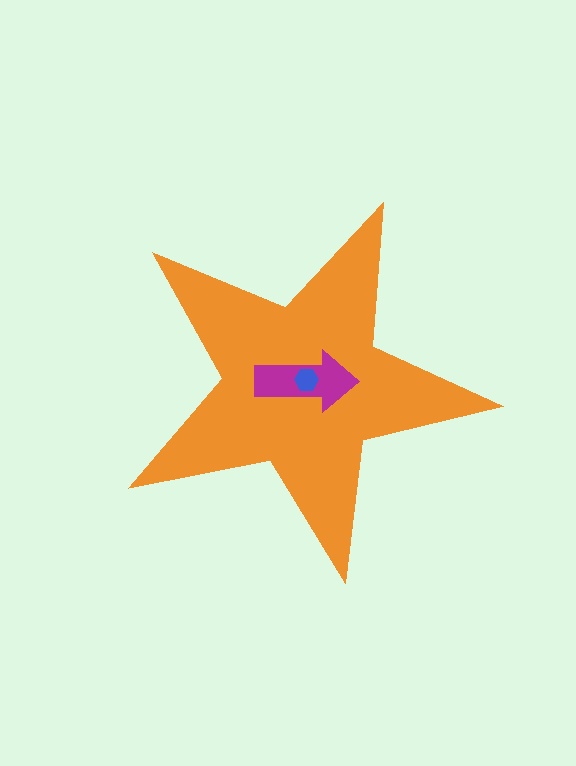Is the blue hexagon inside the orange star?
Yes.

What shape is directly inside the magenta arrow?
The blue hexagon.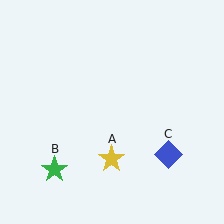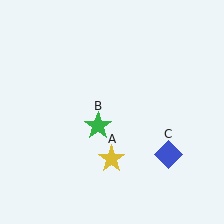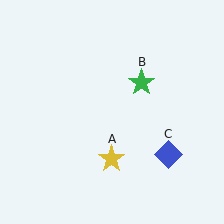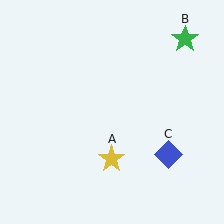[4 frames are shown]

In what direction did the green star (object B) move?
The green star (object B) moved up and to the right.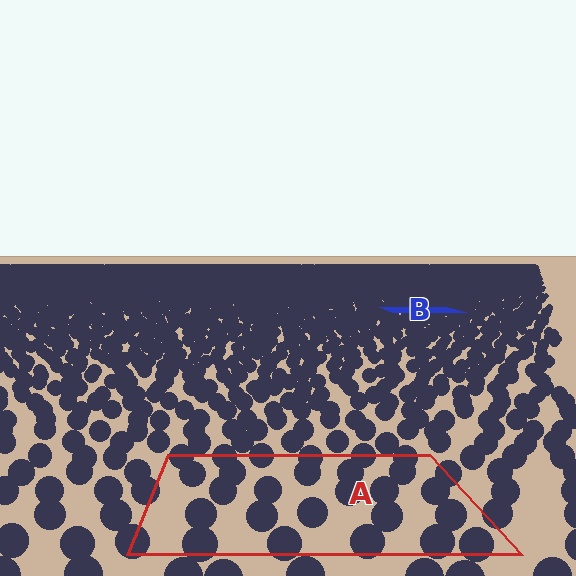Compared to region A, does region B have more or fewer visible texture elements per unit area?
Region B has more texture elements per unit area — they are packed more densely because it is farther away.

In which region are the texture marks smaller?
The texture marks are smaller in region B, because it is farther away.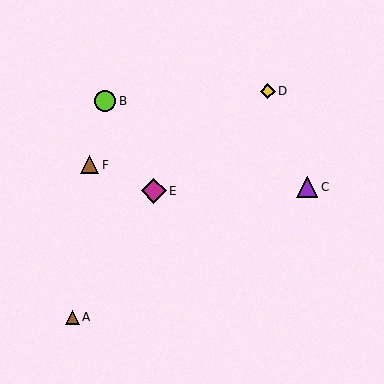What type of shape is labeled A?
Shape A is a brown triangle.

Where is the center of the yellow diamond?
The center of the yellow diamond is at (268, 91).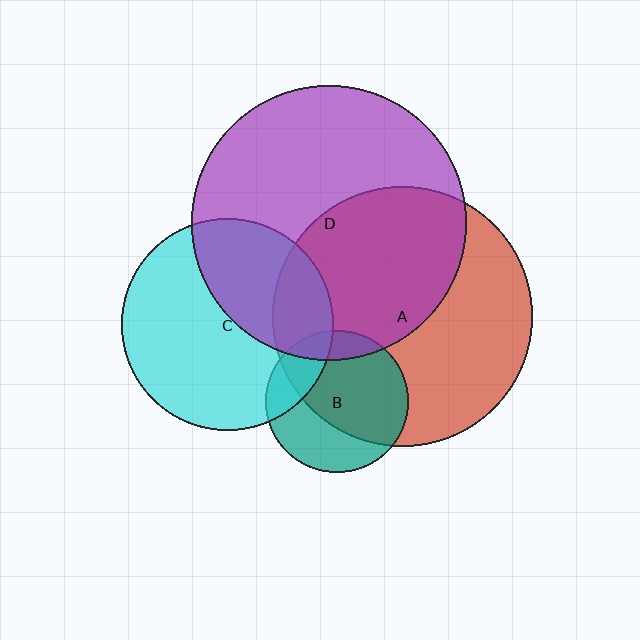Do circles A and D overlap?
Yes.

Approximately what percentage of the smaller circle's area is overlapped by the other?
Approximately 50%.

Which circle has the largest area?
Circle D (purple).